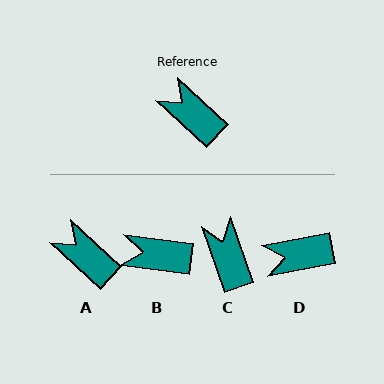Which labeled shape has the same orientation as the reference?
A.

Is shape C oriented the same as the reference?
No, it is off by about 28 degrees.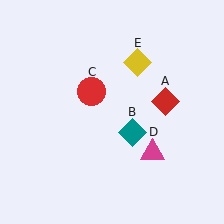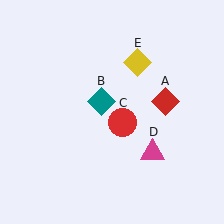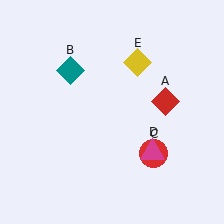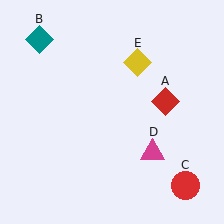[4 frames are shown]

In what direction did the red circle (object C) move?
The red circle (object C) moved down and to the right.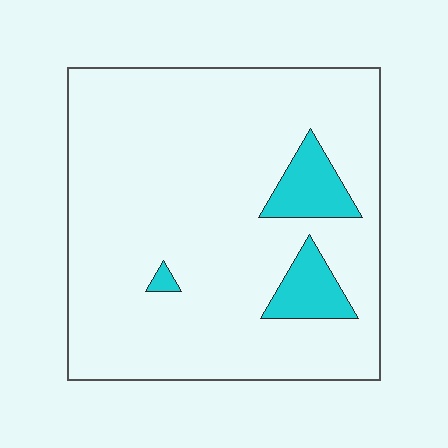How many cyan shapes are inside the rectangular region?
3.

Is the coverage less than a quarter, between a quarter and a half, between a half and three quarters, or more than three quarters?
Less than a quarter.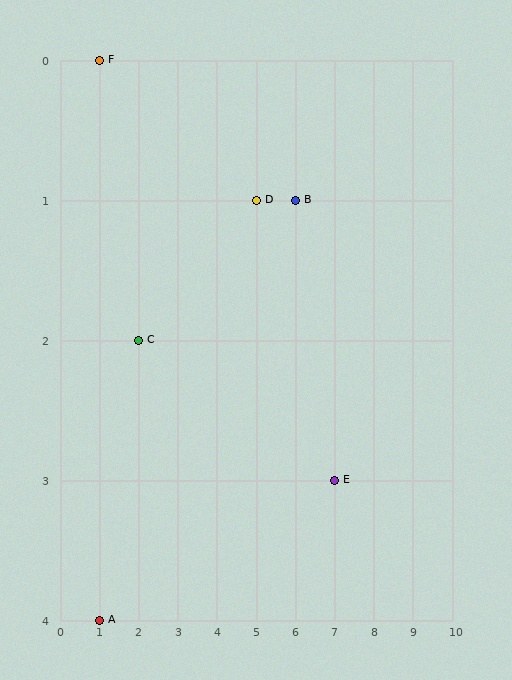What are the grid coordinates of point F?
Point F is at grid coordinates (1, 0).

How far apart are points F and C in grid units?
Points F and C are 1 column and 2 rows apart (about 2.2 grid units diagonally).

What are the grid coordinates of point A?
Point A is at grid coordinates (1, 4).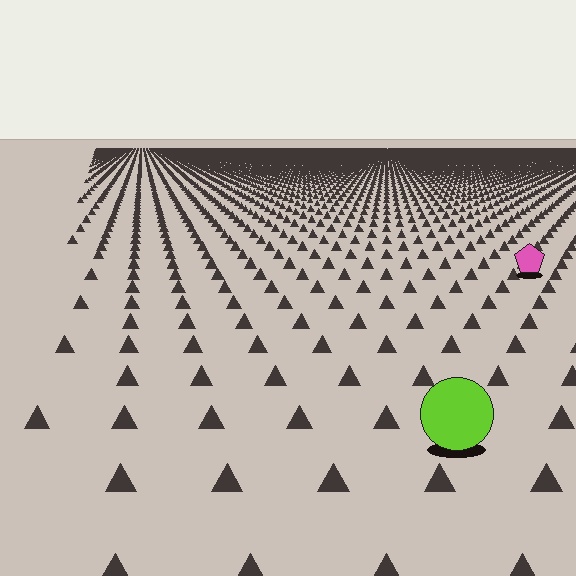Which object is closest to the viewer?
The lime circle is closest. The texture marks near it are larger and more spread out.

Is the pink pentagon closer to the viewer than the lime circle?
No. The lime circle is closer — you can tell from the texture gradient: the ground texture is coarser near it.